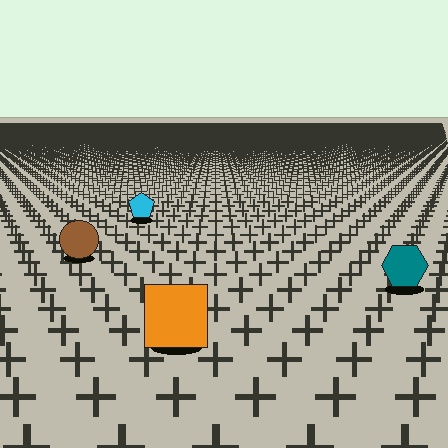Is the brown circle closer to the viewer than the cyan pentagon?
Yes. The brown circle is closer — you can tell from the texture gradient: the ground texture is coarser near it.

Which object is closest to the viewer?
The orange square is closest. The texture marks near it are larger and more spread out.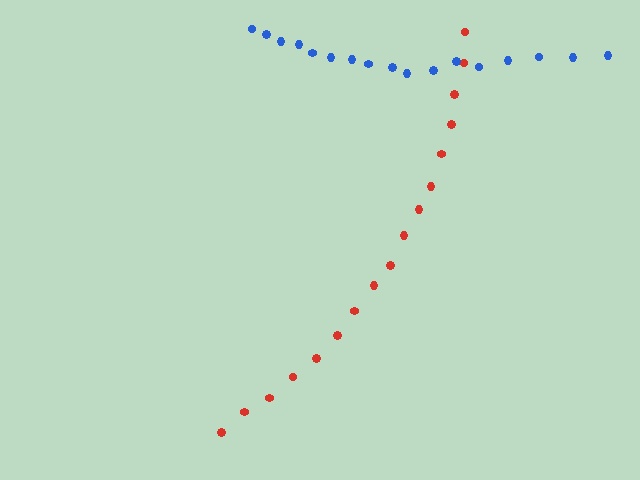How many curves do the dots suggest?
There are 2 distinct paths.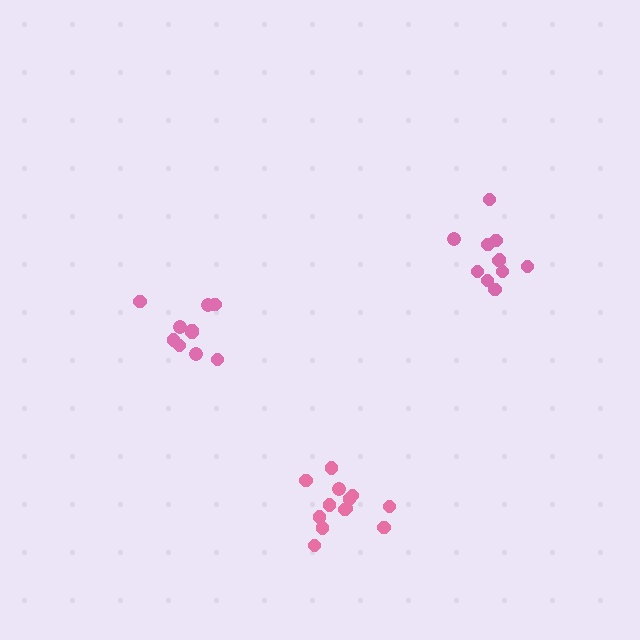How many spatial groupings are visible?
There are 3 spatial groupings.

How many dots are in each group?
Group 1: 11 dots, Group 2: 10 dots, Group 3: 13 dots (34 total).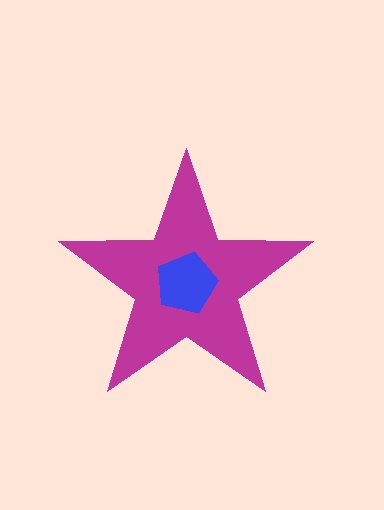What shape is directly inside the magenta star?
The blue pentagon.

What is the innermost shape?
The blue pentagon.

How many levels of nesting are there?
2.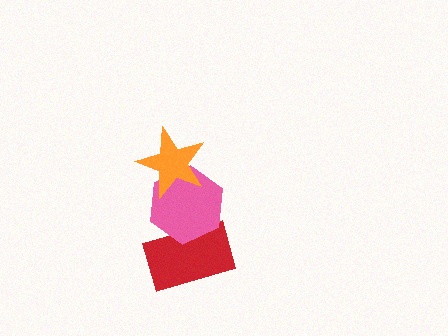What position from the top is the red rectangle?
The red rectangle is 3rd from the top.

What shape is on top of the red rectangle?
The pink hexagon is on top of the red rectangle.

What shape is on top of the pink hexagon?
The orange star is on top of the pink hexagon.